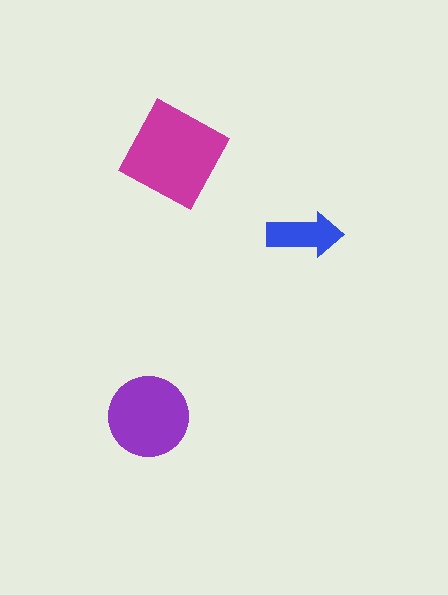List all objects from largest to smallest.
The magenta diamond, the purple circle, the blue arrow.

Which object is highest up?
The magenta diamond is topmost.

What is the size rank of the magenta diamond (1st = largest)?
1st.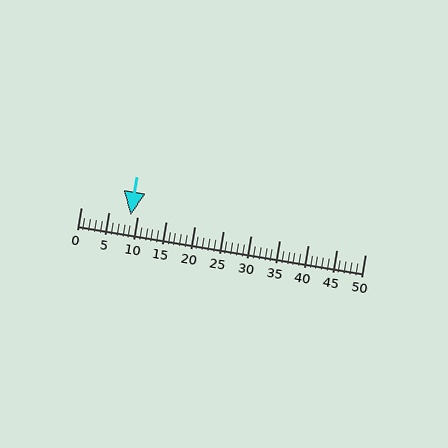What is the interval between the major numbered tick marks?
The major tick marks are spaced 5 units apart.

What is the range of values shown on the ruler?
The ruler shows values from 0 to 50.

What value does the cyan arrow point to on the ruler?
The cyan arrow points to approximately 9.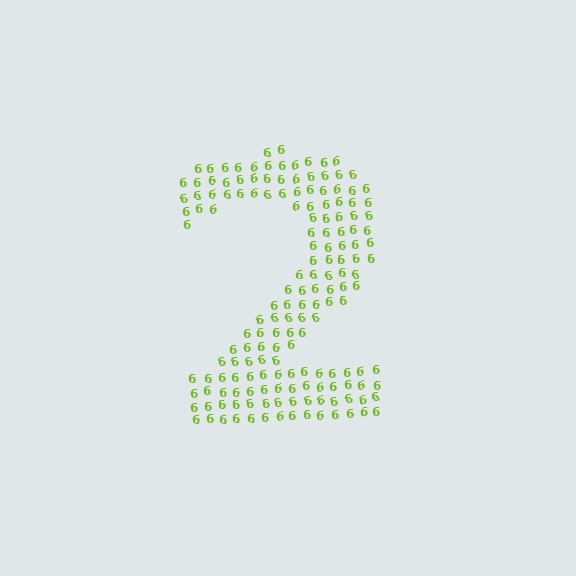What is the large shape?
The large shape is the digit 2.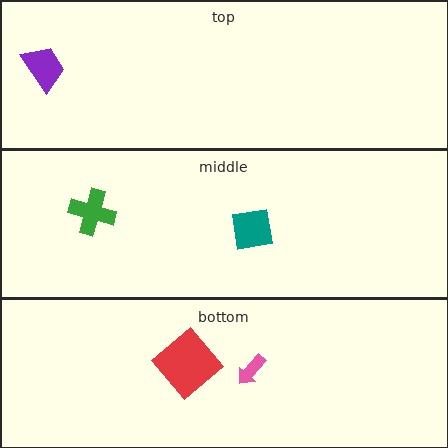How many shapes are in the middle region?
2.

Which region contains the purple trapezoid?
The top region.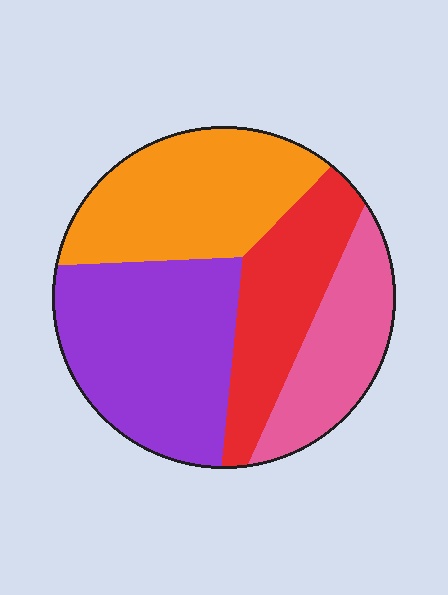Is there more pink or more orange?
Orange.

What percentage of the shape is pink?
Pink takes up less than a quarter of the shape.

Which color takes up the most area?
Purple, at roughly 35%.